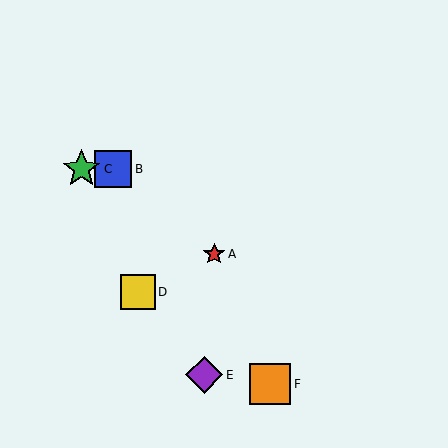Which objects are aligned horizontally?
Objects B, C are aligned horizontally.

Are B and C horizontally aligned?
Yes, both are at y≈169.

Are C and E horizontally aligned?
No, C is at y≈169 and E is at y≈375.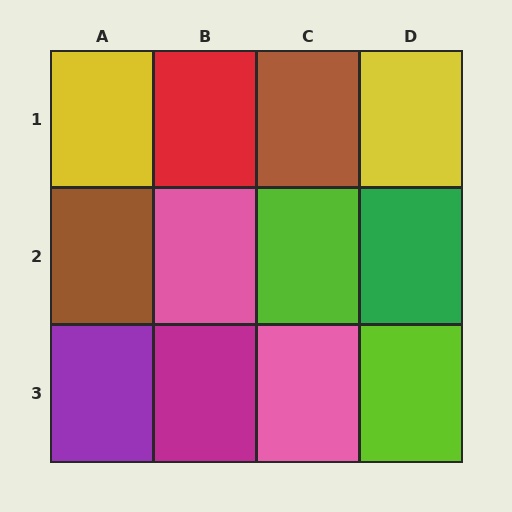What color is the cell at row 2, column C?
Lime.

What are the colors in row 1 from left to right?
Yellow, red, brown, yellow.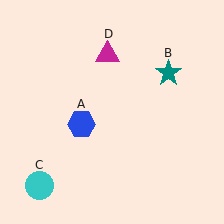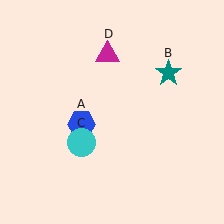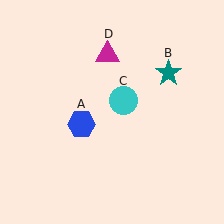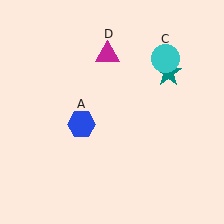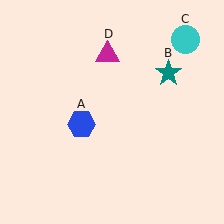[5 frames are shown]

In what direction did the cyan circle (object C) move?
The cyan circle (object C) moved up and to the right.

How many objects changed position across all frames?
1 object changed position: cyan circle (object C).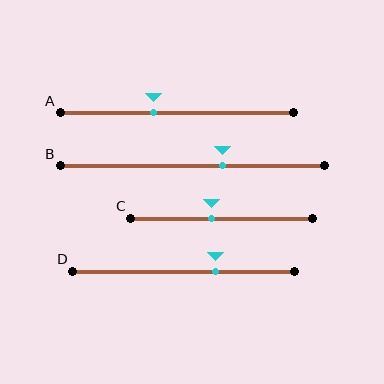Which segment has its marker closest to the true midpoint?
Segment C has its marker closest to the true midpoint.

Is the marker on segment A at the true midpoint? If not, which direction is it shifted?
No, the marker on segment A is shifted to the left by about 10% of the segment length.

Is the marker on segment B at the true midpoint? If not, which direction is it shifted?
No, the marker on segment B is shifted to the right by about 12% of the segment length.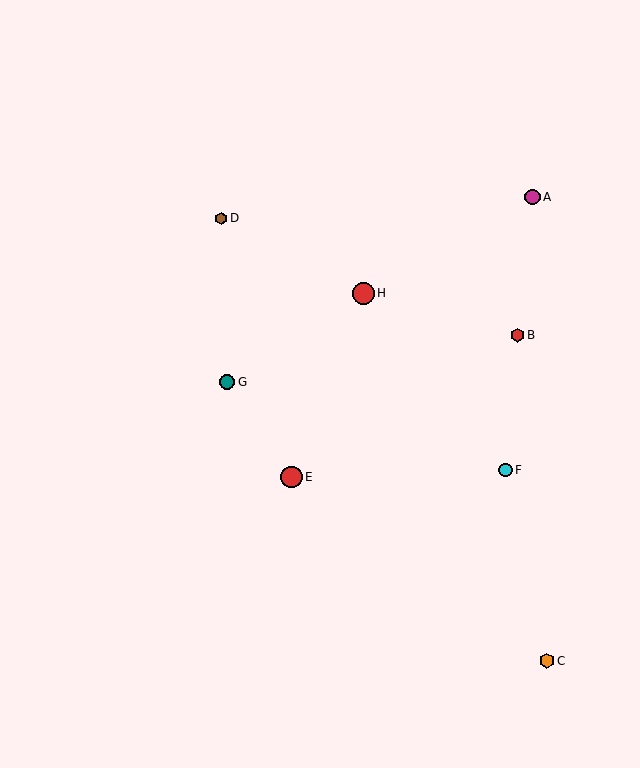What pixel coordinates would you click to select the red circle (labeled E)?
Click at (291, 477) to select the red circle E.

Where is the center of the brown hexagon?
The center of the brown hexagon is at (221, 218).